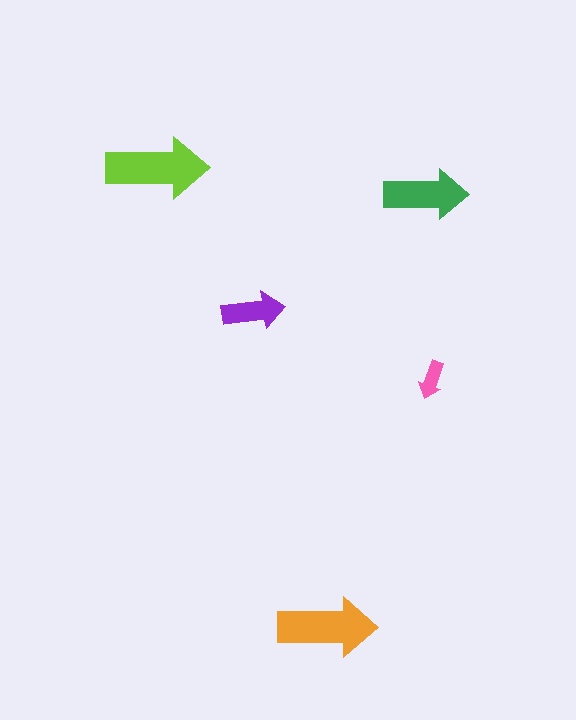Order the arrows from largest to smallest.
the lime one, the orange one, the green one, the purple one, the pink one.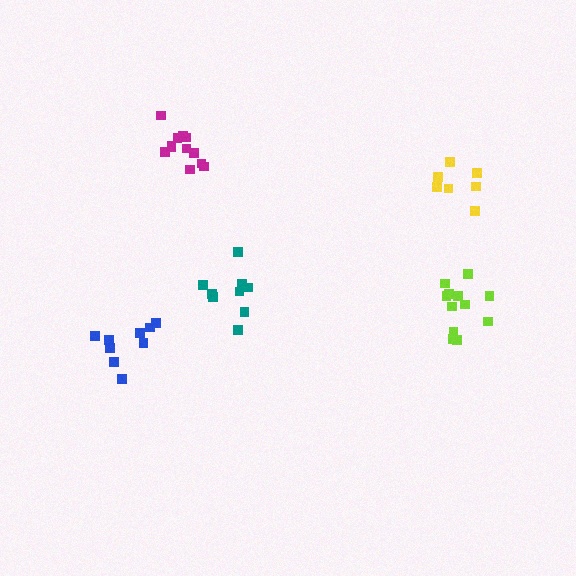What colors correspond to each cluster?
The clusters are colored: blue, magenta, teal, yellow, lime.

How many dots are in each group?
Group 1: 9 dots, Group 2: 12 dots, Group 3: 9 dots, Group 4: 7 dots, Group 5: 12 dots (49 total).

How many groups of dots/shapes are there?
There are 5 groups.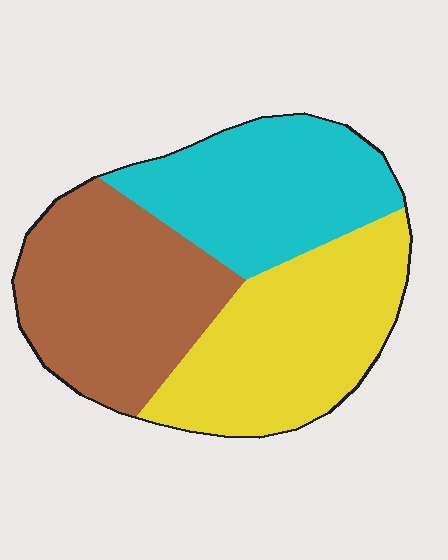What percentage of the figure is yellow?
Yellow takes up between a quarter and a half of the figure.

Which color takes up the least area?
Cyan, at roughly 30%.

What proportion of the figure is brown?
Brown covers roughly 35% of the figure.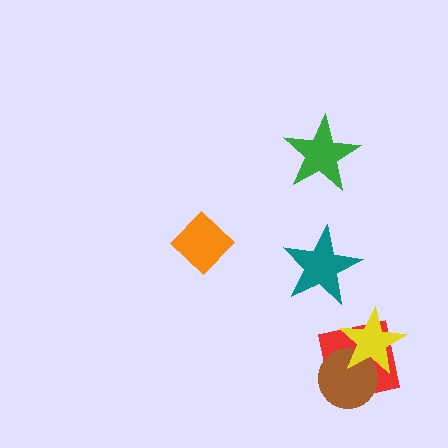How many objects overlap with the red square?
2 objects overlap with the red square.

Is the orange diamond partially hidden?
No, no other shape covers it.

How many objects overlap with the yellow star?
2 objects overlap with the yellow star.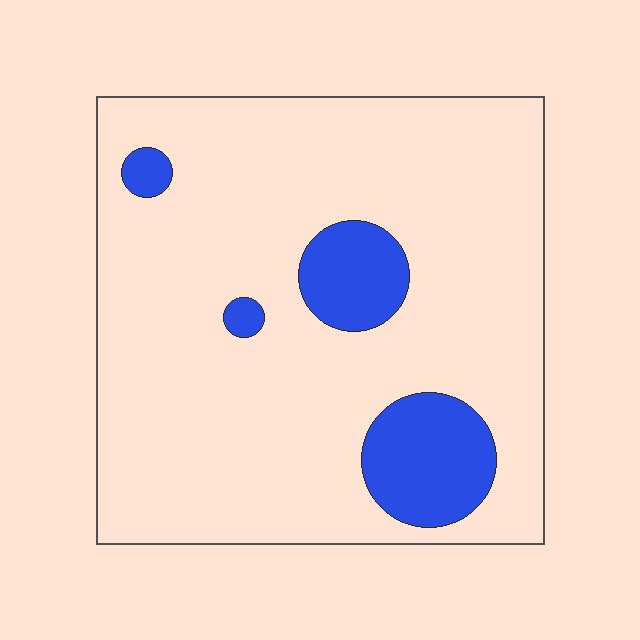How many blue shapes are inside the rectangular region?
4.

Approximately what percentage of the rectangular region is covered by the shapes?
Approximately 15%.